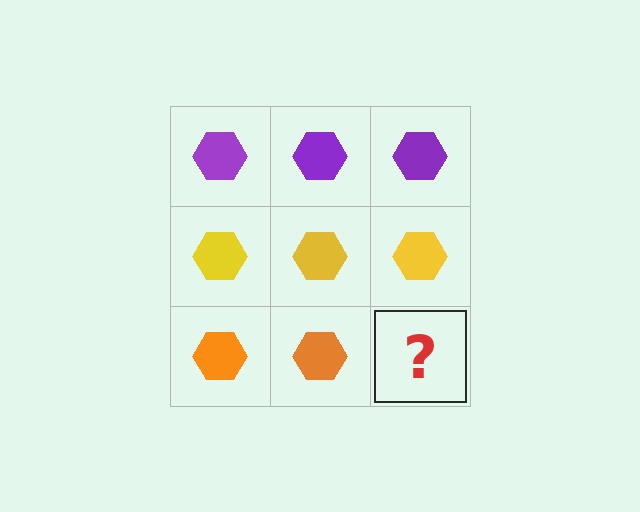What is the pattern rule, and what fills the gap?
The rule is that each row has a consistent color. The gap should be filled with an orange hexagon.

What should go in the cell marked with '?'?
The missing cell should contain an orange hexagon.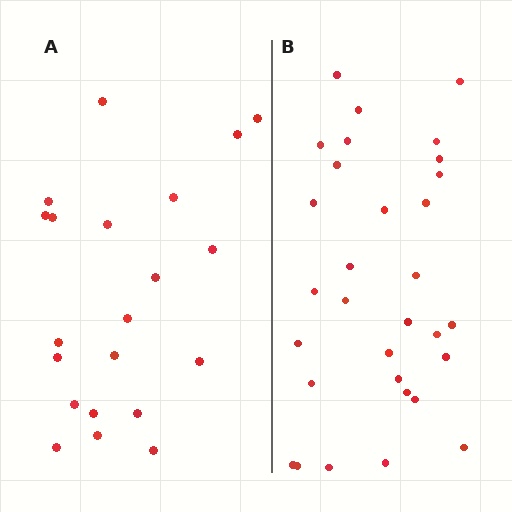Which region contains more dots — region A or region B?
Region B (the right region) has more dots.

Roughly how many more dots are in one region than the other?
Region B has roughly 10 or so more dots than region A.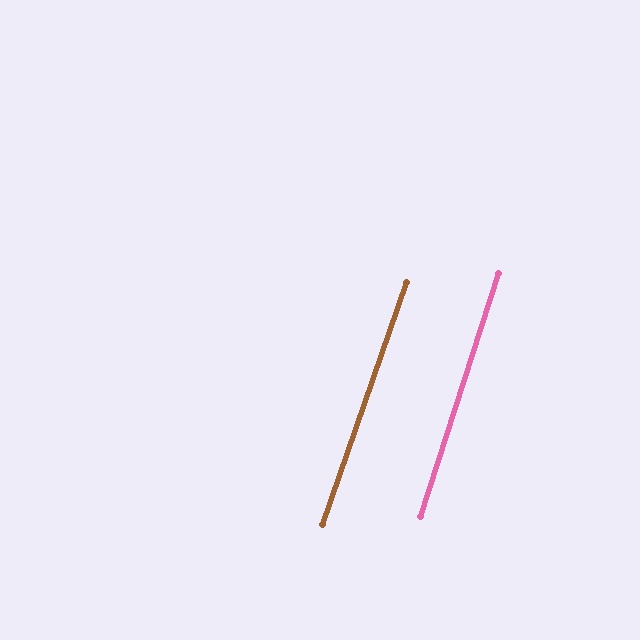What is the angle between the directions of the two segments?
Approximately 1 degree.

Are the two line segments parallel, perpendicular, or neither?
Parallel — their directions differ by only 1.3°.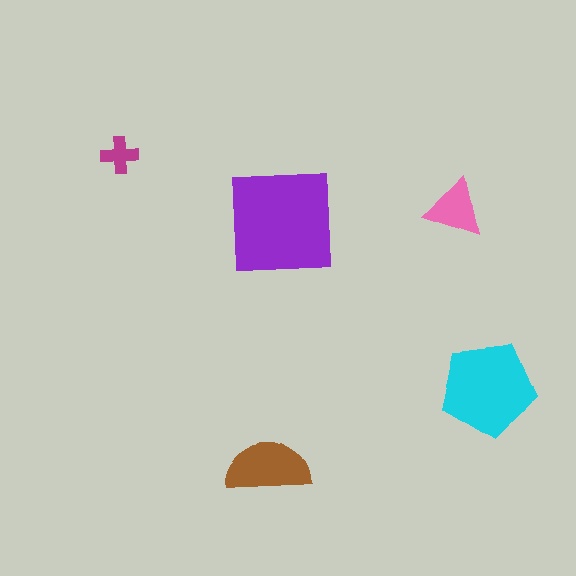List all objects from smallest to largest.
The magenta cross, the pink triangle, the brown semicircle, the cyan pentagon, the purple square.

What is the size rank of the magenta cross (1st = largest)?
5th.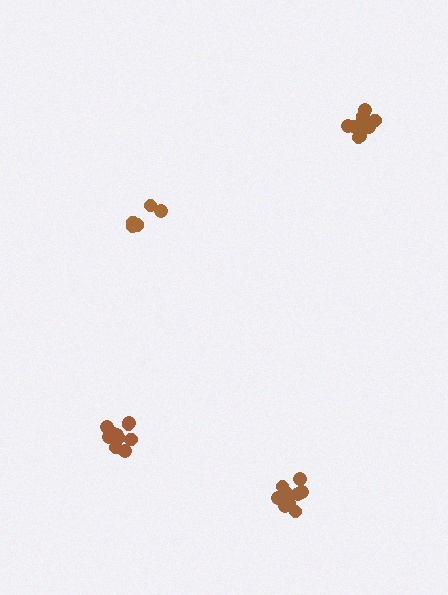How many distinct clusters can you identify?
There are 4 distinct clusters.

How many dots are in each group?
Group 1: 11 dots, Group 2: 9 dots, Group 3: 10 dots, Group 4: 5 dots (35 total).